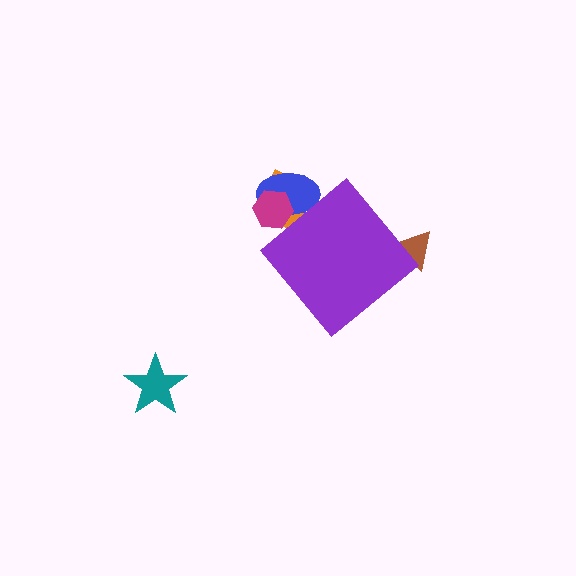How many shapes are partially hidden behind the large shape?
4 shapes are partially hidden.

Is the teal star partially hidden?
No, the teal star is fully visible.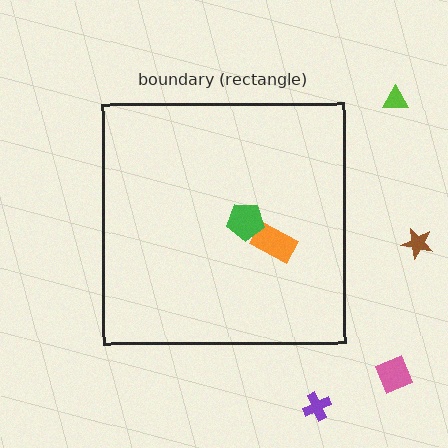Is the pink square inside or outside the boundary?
Outside.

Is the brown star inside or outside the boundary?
Outside.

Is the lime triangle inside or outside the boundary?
Outside.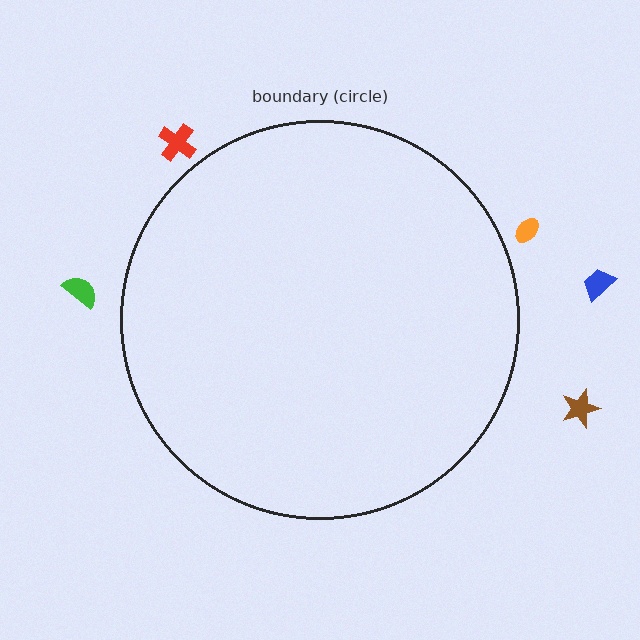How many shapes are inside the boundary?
0 inside, 5 outside.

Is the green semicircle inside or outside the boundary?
Outside.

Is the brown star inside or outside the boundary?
Outside.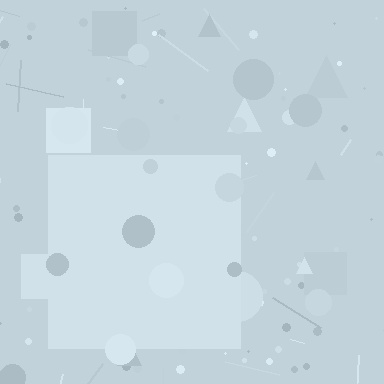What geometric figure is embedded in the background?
A square is embedded in the background.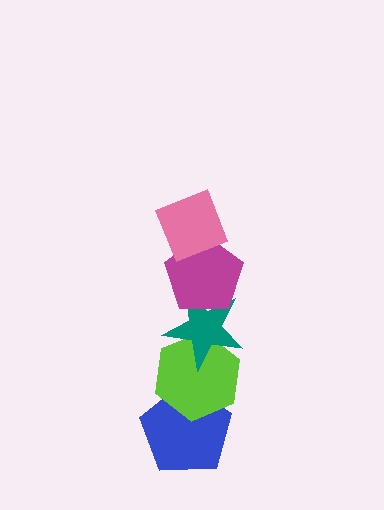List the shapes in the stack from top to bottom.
From top to bottom: the pink diamond, the magenta pentagon, the teal star, the lime hexagon, the blue pentagon.